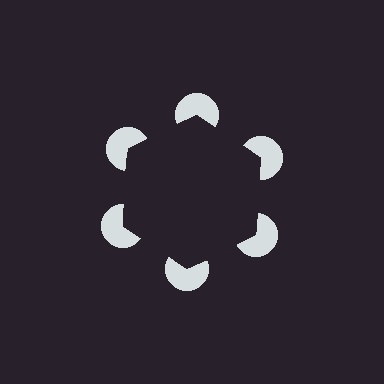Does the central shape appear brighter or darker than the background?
It typically appears slightly darker than the background, even though no actual brightness change is drawn.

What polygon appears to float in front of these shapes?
An illusory hexagon — its edges are inferred from the aligned wedge cuts in the pac-man discs, not physically drawn.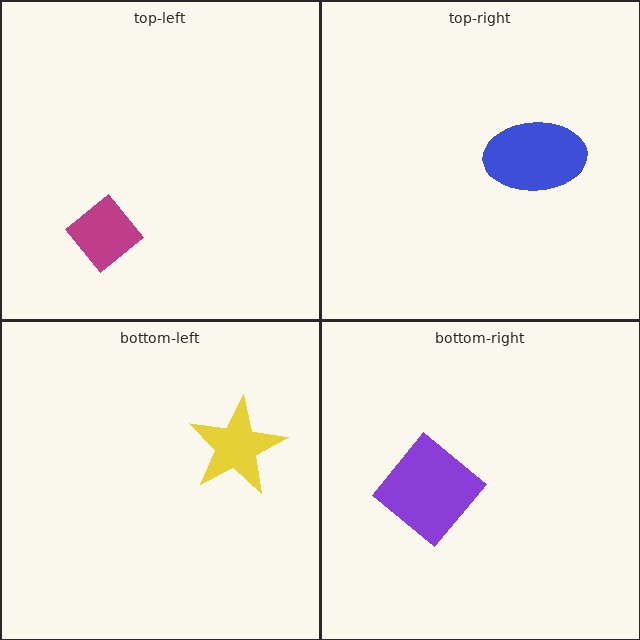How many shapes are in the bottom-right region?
1.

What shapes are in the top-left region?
The magenta diamond.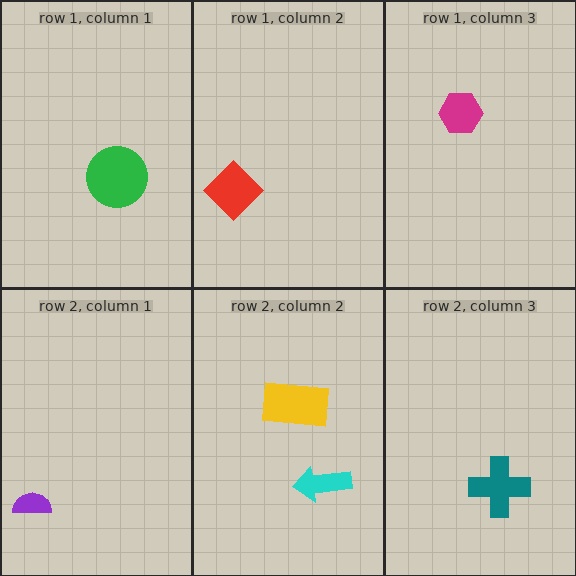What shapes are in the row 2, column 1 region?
The purple semicircle.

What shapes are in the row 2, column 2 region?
The yellow rectangle, the cyan arrow.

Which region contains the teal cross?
The row 2, column 3 region.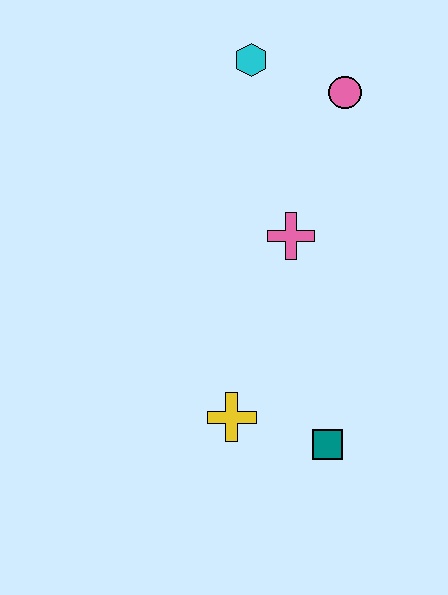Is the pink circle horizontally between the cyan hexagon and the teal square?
No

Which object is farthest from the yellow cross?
The cyan hexagon is farthest from the yellow cross.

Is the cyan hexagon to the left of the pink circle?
Yes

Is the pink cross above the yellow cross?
Yes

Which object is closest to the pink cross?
The pink circle is closest to the pink cross.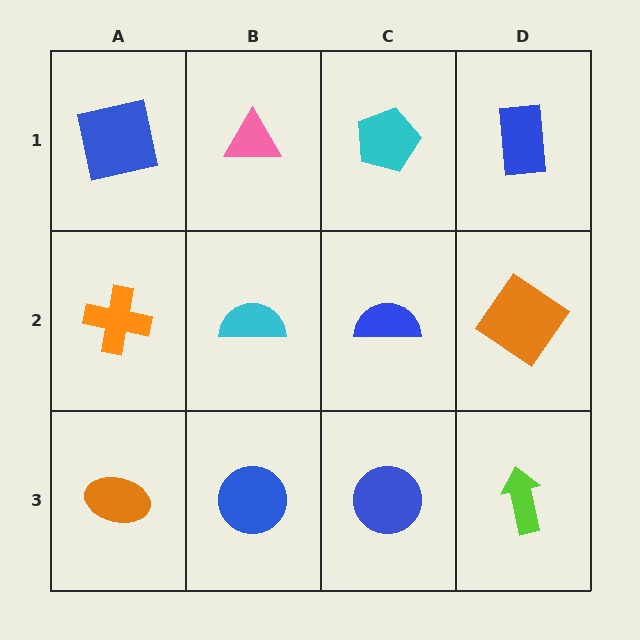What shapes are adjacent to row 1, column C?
A blue semicircle (row 2, column C), a pink triangle (row 1, column B), a blue rectangle (row 1, column D).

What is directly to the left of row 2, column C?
A cyan semicircle.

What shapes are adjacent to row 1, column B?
A cyan semicircle (row 2, column B), a blue square (row 1, column A), a cyan pentagon (row 1, column C).